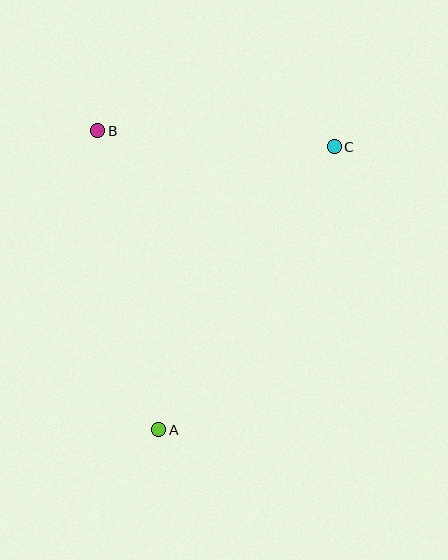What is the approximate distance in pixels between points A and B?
The distance between A and B is approximately 305 pixels.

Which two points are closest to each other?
Points B and C are closest to each other.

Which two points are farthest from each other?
Points A and C are farthest from each other.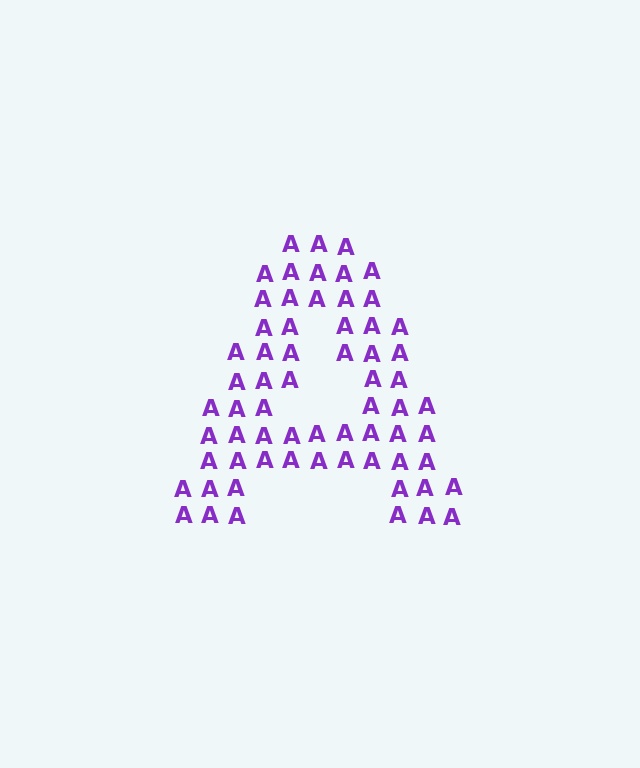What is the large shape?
The large shape is the letter A.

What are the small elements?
The small elements are letter A's.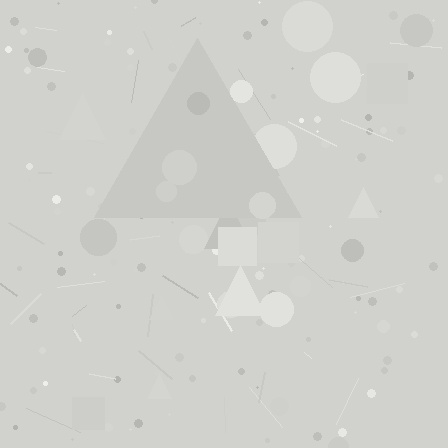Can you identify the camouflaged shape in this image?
The camouflaged shape is a triangle.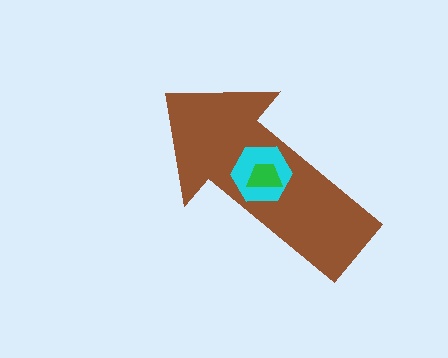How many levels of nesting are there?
3.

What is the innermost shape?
The green trapezoid.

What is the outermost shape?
The brown arrow.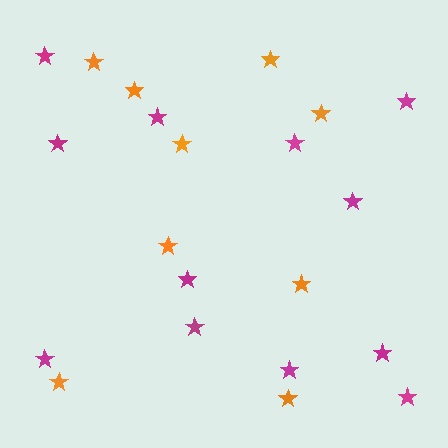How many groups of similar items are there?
There are 2 groups: one group of orange stars (9) and one group of magenta stars (12).